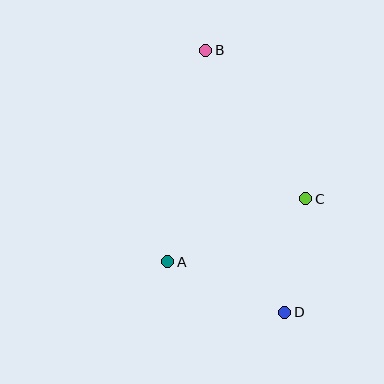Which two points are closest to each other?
Points C and D are closest to each other.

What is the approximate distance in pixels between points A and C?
The distance between A and C is approximately 152 pixels.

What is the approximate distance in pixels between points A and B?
The distance between A and B is approximately 214 pixels.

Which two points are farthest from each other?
Points B and D are farthest from each other.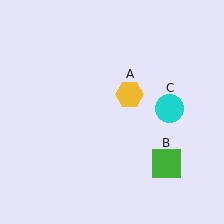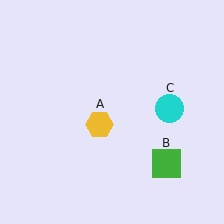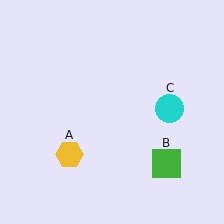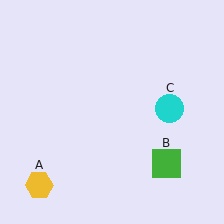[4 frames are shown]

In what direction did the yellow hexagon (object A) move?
The yellow hexagon (object A) moved down and to the left.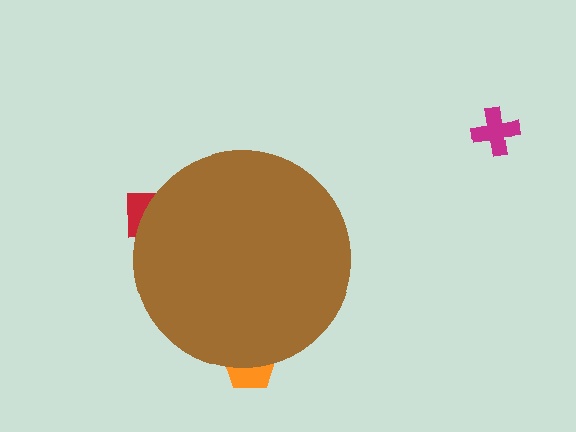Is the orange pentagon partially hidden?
Yes, the orange pentagon is partially hidden behind the brown circle.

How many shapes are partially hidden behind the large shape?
2 shapes are partially hidden.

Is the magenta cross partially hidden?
No, the magenta cross is fully visible.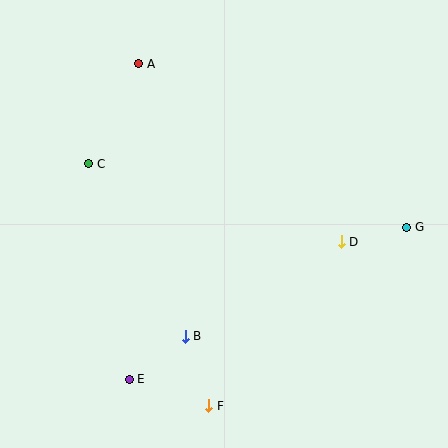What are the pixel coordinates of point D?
Point D is at (341, 242).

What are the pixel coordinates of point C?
Point C is at (89, 164).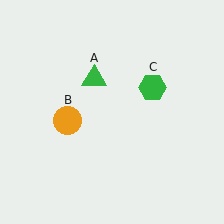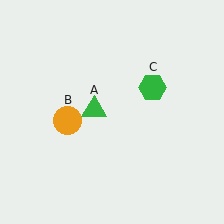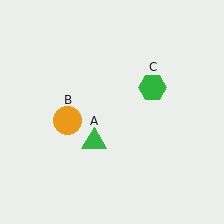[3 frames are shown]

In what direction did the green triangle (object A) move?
The green triangle (object A) moved down.